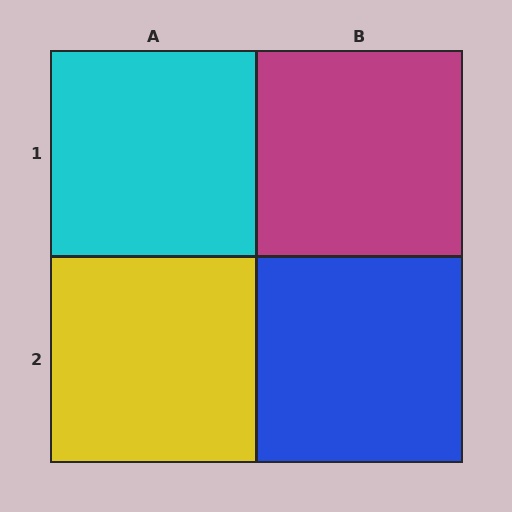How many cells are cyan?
1 cell is cyan.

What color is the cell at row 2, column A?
Yellow.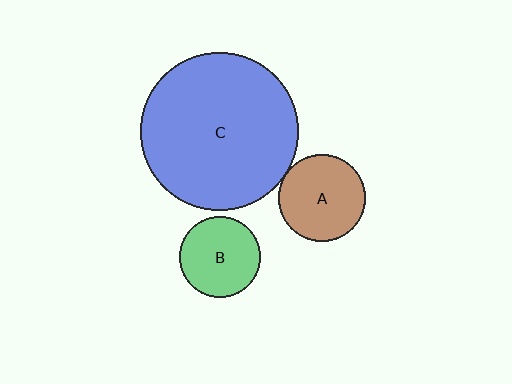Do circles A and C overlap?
Yes.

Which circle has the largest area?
Circle C (blue).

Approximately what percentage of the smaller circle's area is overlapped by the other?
Approximately 5%.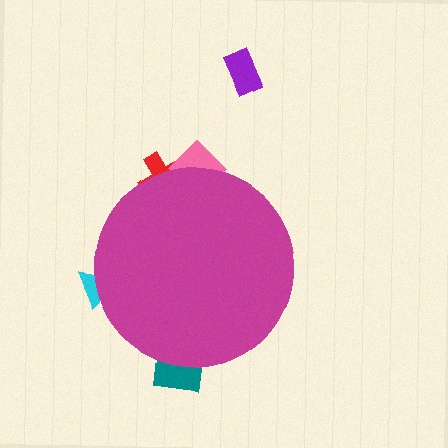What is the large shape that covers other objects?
A magenta circle.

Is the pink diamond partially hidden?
Yes, the pink diamond is partially hidden behind the magenta circle.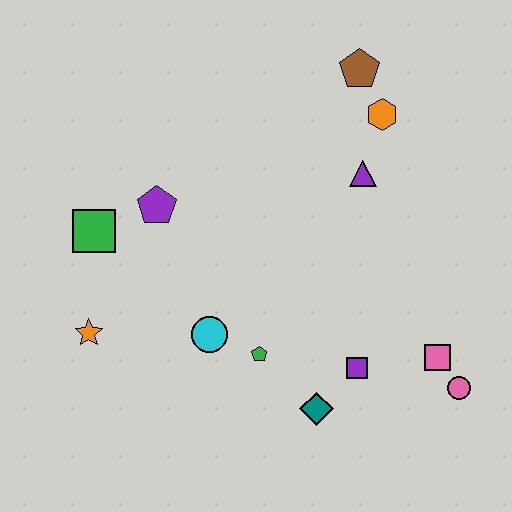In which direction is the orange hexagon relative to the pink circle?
The orange hexagon is above the pink circle.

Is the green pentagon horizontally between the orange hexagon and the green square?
Yes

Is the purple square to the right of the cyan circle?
Yes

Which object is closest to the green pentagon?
The cyan circle is closest to the green pentagon.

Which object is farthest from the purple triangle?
The orange star is farthest from the purple triangle.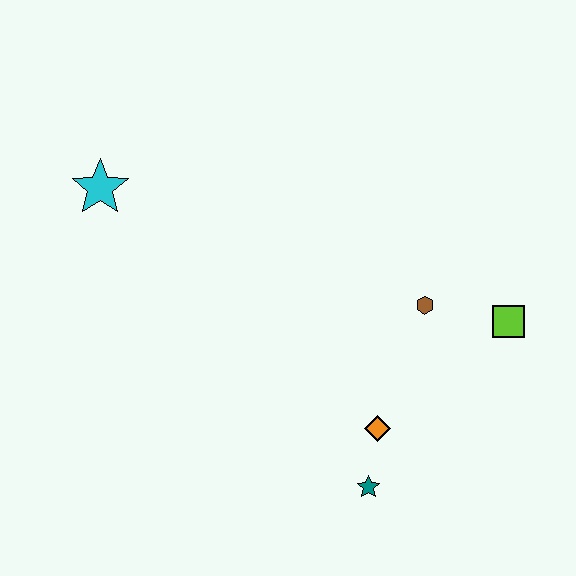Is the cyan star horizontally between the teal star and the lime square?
No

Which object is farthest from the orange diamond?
The cyan star is farthest from the orange diamond.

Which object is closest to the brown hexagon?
The lime square is closest to the brown hexagon.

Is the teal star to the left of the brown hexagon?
Yes